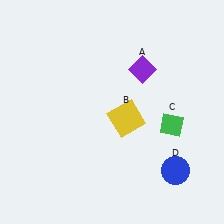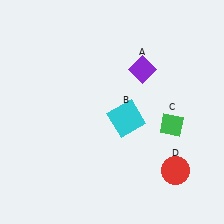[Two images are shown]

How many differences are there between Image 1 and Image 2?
There are 2 differences between the two images.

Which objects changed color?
B changed from yellow to cyan. D changed from blue to red.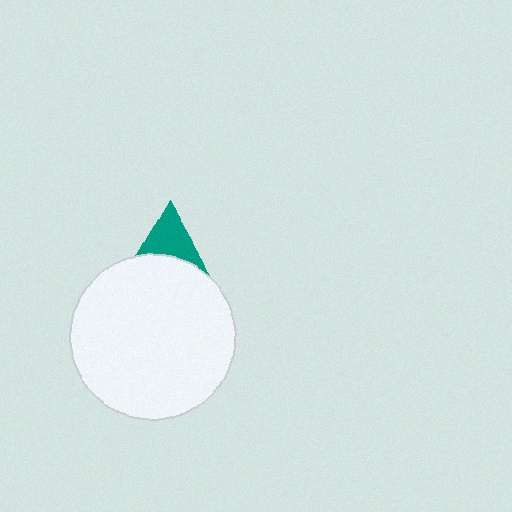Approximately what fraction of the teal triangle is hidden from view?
Roughly 66% of the teal triangle is hidden behind the white circle.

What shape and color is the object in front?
The object in front is a white circle.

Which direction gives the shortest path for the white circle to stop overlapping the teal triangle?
Moving down gives the shortest separation.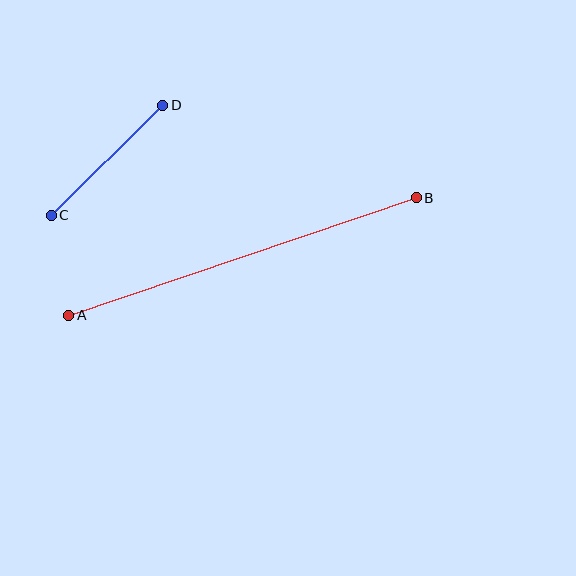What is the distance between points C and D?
The distance is approximately 157 pixels.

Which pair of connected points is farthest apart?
Points A and B are farthest apart.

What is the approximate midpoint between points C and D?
The midpoint is at approximately (107, 160) pixels.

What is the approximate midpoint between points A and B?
The midpoint is at approximately (242, 256) pixels.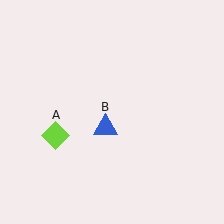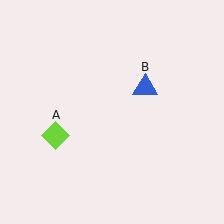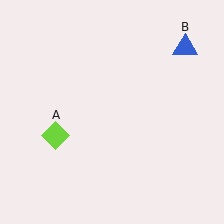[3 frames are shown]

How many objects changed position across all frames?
1 object changed position: blue triangle (object B).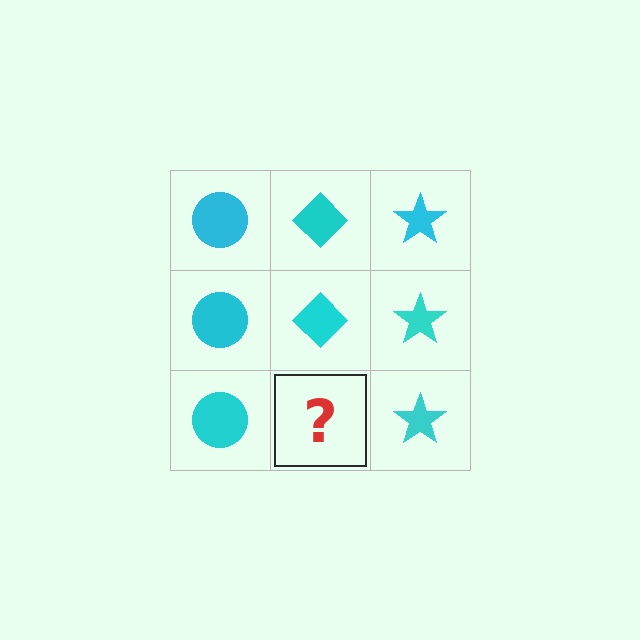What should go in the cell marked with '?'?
The missing cell should contain a cyan diamond.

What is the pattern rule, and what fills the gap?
The rule is that each column has a consistent shape. The gap should be filled with a cyan diamond.